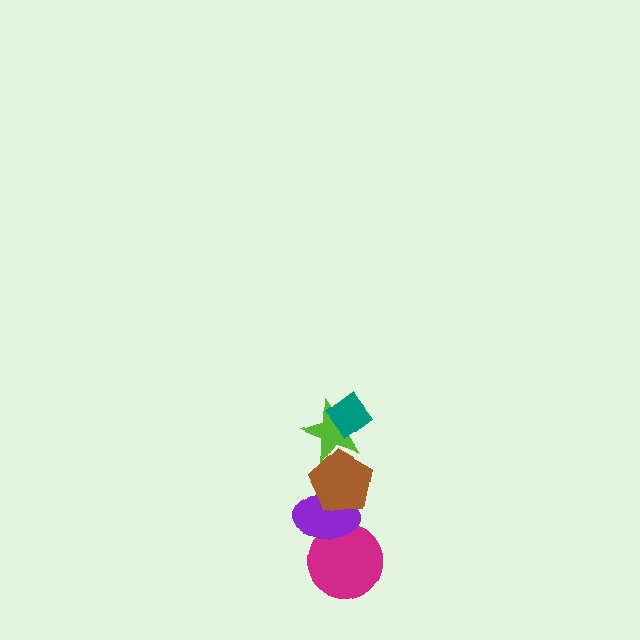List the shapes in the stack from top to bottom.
From top to bottom: the teal diamond, the lime star, the brown pentagon, the purple ellipse, the magenta circle.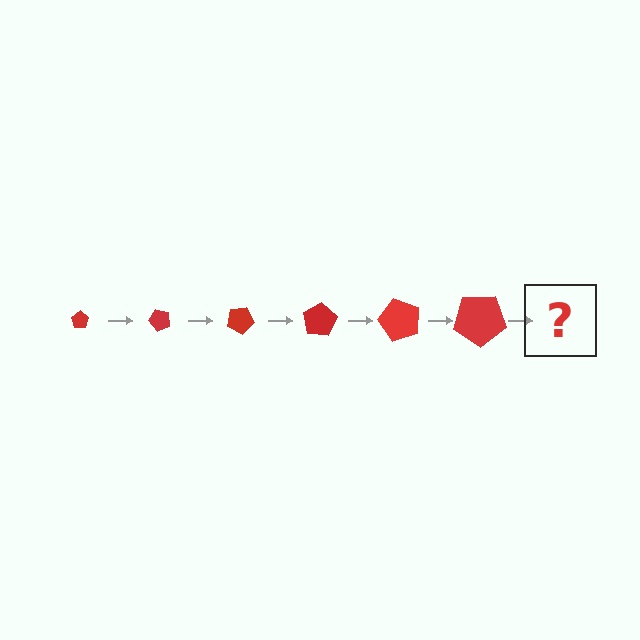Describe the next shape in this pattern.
It should be a pentagon, larger than the previous one and rotated 300 degrees from the start.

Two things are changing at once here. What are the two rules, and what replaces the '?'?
The two rules are that the pentagon grows larger each step and it rotates 50 degrees each step. The '?' should be a pentagon, larger than the previous one and rotated 300 degrees from the start.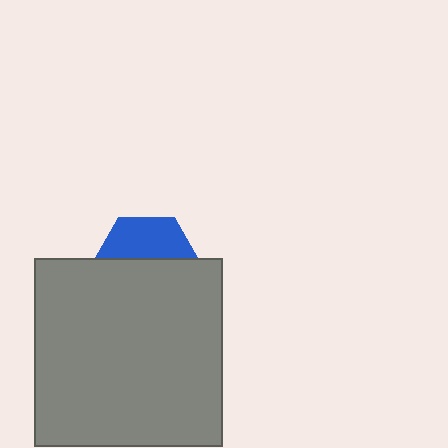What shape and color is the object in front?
The object in front is a gray square.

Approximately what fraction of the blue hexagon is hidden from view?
Roughly 62% of the blue hexagon is hidden behind the gray square.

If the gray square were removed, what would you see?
You would see the complete blue hexagon.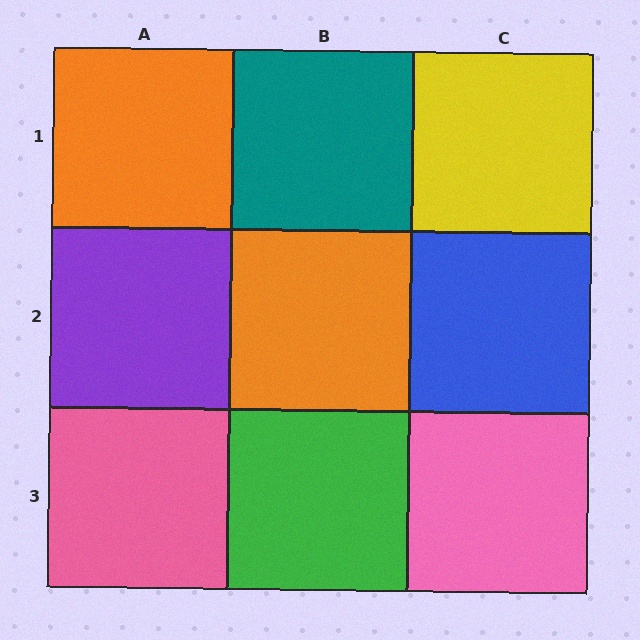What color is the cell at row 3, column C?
Pink.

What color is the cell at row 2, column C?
Blue.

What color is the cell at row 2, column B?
Orange.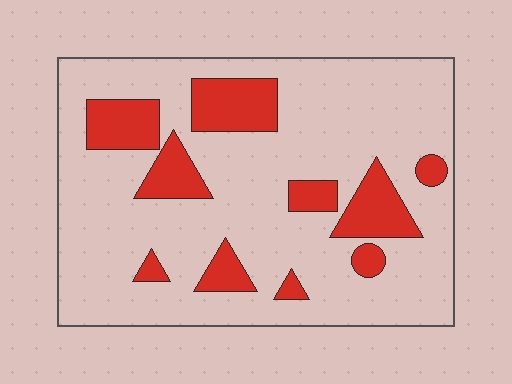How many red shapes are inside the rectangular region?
10.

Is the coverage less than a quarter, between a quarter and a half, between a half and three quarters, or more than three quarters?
Less than a quarter.